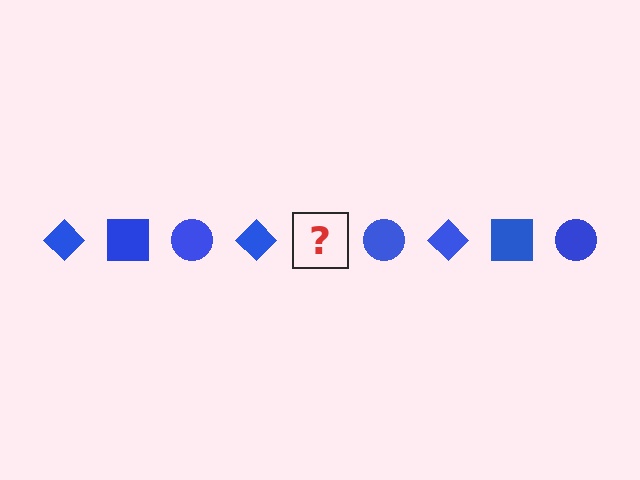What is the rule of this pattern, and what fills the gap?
The rule is that the pattern cycles through diamond, square, circle shapes in blue. The gap should be filled with a blue square.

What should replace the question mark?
The question mark should be replaced with a blue square.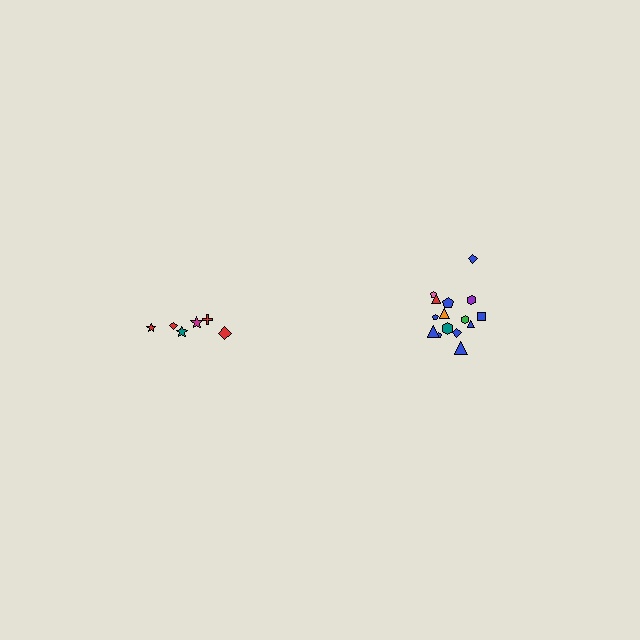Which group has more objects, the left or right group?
The right group.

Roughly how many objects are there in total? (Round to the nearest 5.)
Roughly 20 objects in total.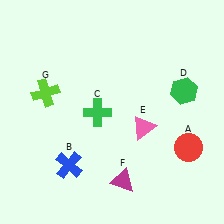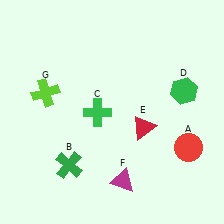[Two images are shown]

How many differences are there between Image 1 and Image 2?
There are 2 differences between the two images.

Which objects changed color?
B changed from blue to green. E changed from pink to red.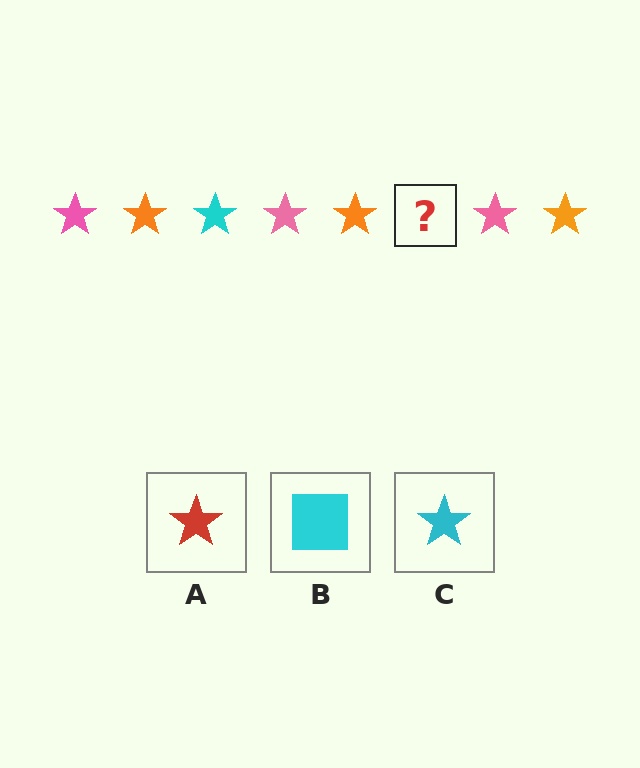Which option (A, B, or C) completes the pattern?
C.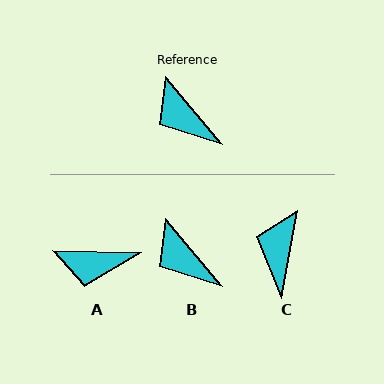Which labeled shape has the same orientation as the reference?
B.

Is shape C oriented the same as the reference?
No, it is off by about 50 degrees.